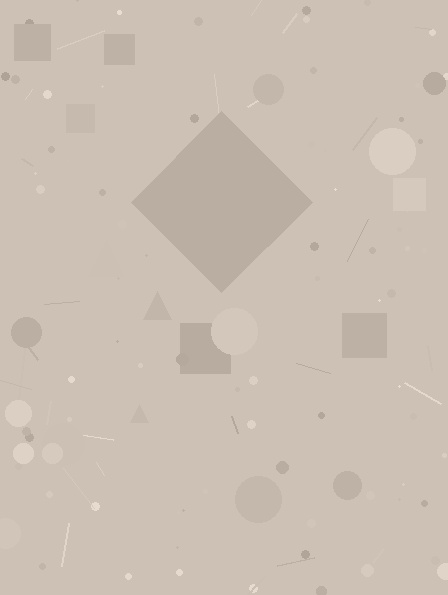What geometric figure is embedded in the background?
A diamond is embedded in the background.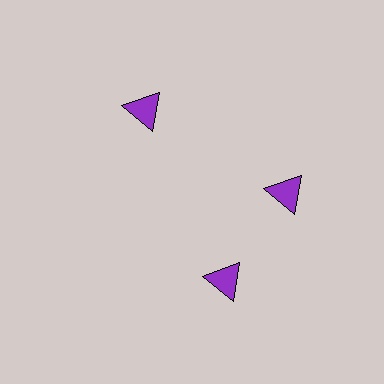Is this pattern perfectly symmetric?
No. The 3 purple triangles are arranged in a ring, but one element near the 7 o'clock position is rotated out of alignment along the ring, breaking the 3-fold rotational symmetry.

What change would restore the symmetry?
The symmetry would be restored by rotating it back into even spacing with its neighbors so that all 3 triangles sit at equal angles and equal distance from the center.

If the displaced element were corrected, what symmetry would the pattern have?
It would have 3-fold rotational symmetry — the pattern would map onto itself every 120 degrees.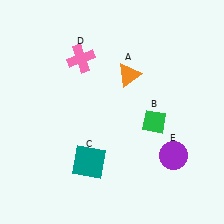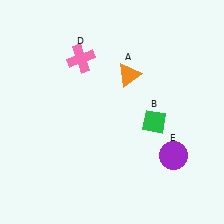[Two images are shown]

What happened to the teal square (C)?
The teal square (C) was removed in Image 2. It was in the bottom-left area of Image 1.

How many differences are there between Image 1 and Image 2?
There is 1 difference between the two images.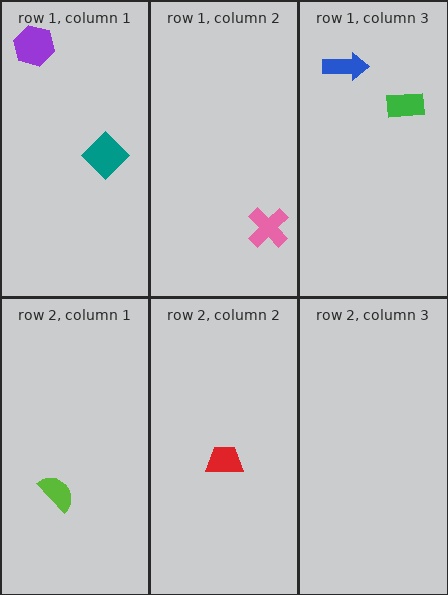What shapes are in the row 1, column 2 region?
The pink cross.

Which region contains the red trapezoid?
The row 2, column 2 region.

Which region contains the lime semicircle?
The row 2, column 1 region.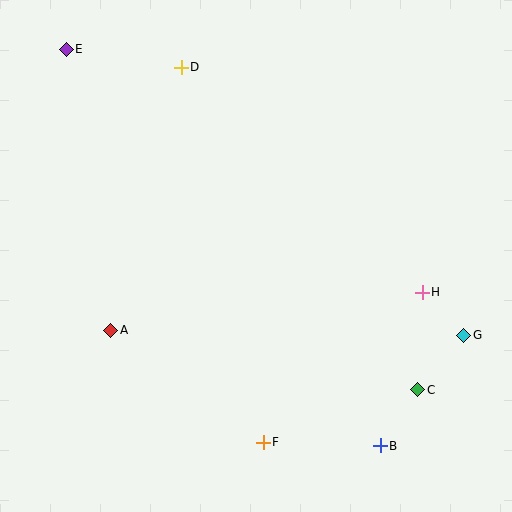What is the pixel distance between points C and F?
The distance between C and F is 163 pixels.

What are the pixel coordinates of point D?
Point D is at (181, 67).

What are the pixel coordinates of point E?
Point E is at (66, 49).